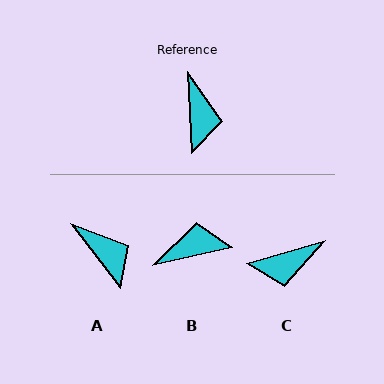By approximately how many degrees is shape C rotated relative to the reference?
Approximately 77 degrees clockwise.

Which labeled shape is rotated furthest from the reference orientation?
B, about 100 degrees away.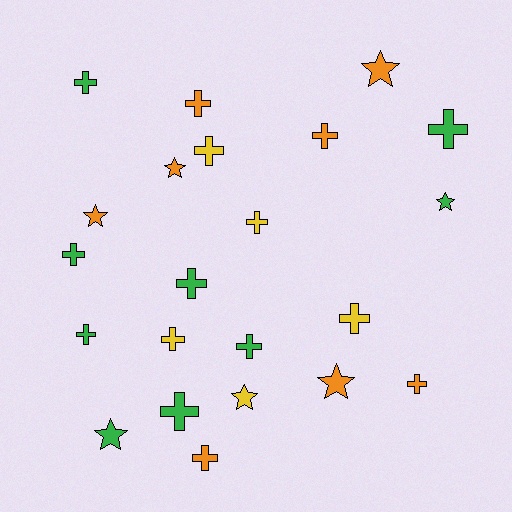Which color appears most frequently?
Green, with 9 objects.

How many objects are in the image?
There are 22 objects.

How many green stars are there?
There are 2 green stars.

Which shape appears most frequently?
Cross, with 15 objects.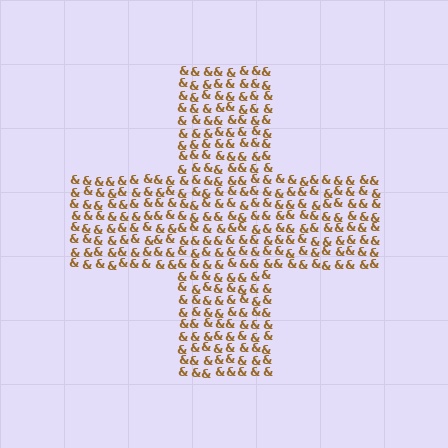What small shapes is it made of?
It is made of small ampersands.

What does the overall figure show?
The overall figure shows a cross.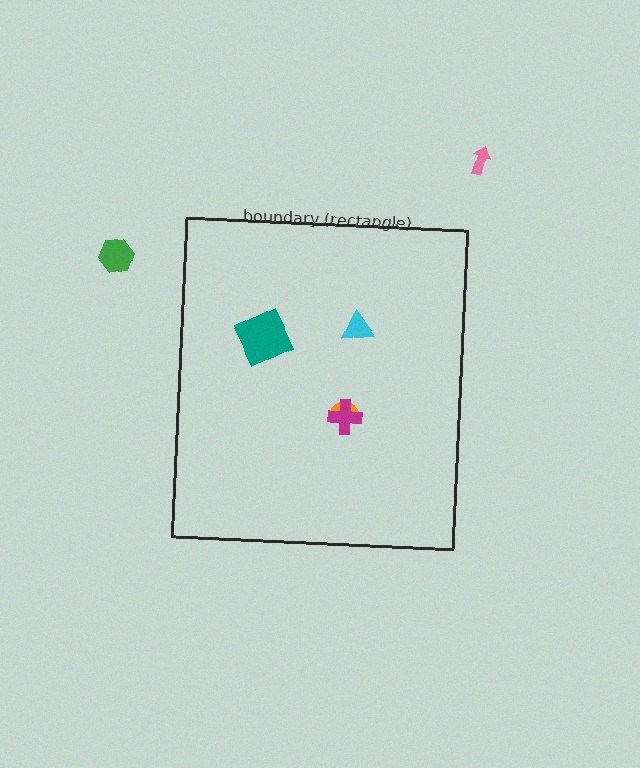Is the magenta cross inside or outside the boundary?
Inside.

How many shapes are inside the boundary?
4 inside, 2 outside.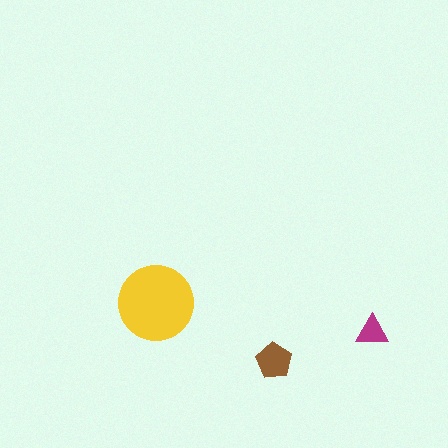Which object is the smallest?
The magenta triangle.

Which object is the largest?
The yellow circle.